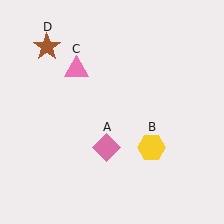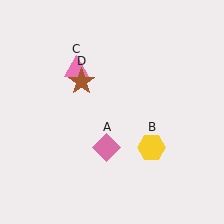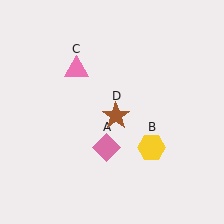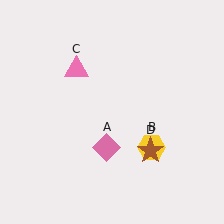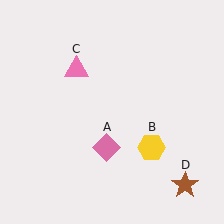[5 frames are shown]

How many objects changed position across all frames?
1 object changed position: brown star (object D).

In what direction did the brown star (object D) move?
The brown star (object D) moved down and to the right.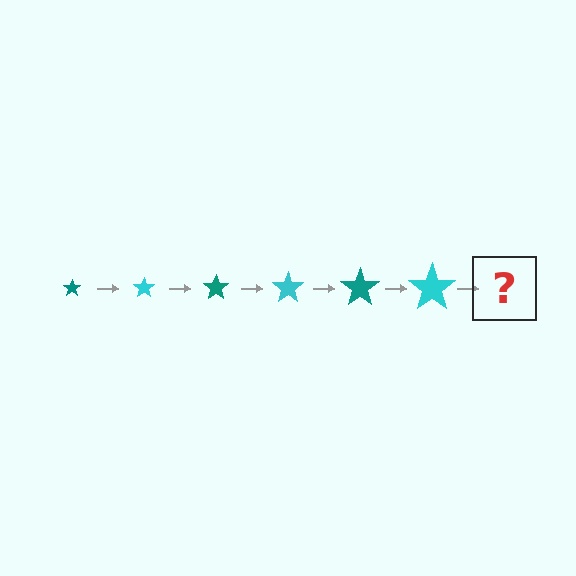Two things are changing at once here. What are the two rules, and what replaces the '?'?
The two rules are that the star grows larger each step and the color cycles through teal and cyan. The '?' should be a teal star, larger than the previous one.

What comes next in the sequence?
The next element should be a teal star, larger than the previous one.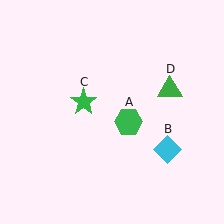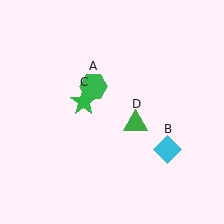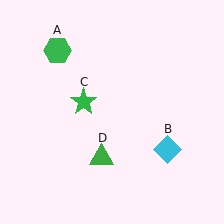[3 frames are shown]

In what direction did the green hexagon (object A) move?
The green hexagon (object A) moved up and to the left.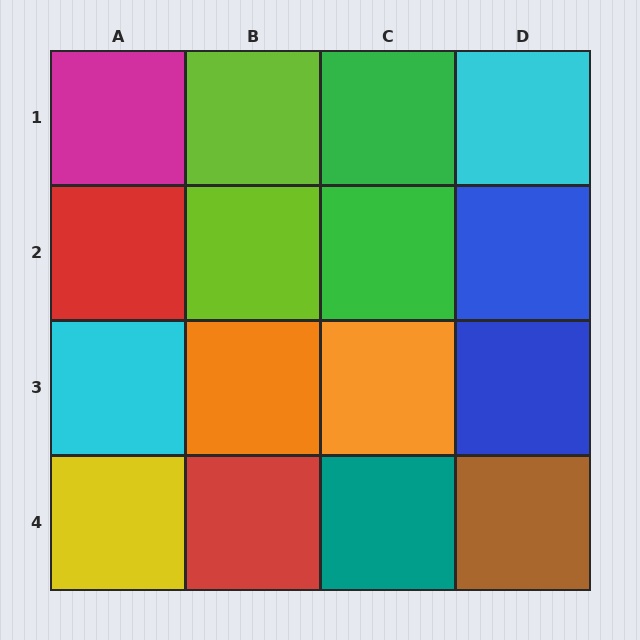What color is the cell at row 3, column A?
Cyan.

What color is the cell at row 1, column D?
Cyan.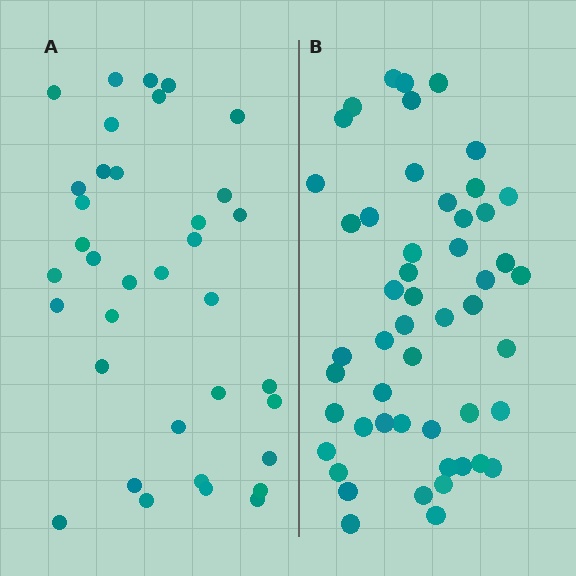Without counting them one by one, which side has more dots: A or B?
Region B (the right region) has more dots.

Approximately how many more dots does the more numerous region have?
Region B has approximately 15 more dots than region A.